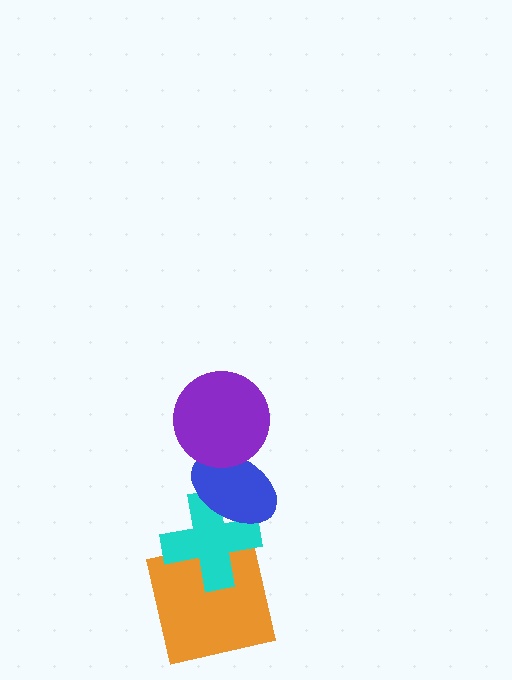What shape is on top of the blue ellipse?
The purple circle is on top of the blue ellipse.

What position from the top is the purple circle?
The purple circle is 1st from the top.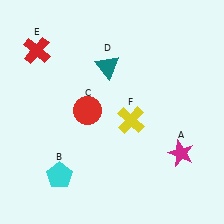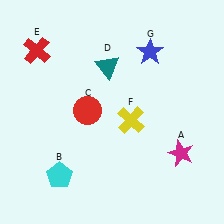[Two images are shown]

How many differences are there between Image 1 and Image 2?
There is 1 difference between the two images.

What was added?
A blue star (G) was added in Image 2.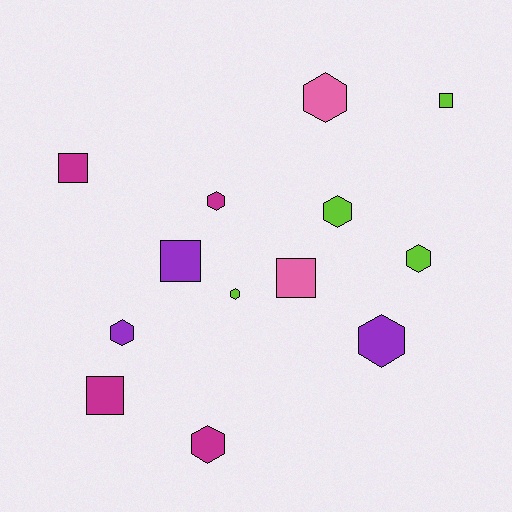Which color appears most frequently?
Magenta, with 4 objects.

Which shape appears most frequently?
Hexagon, with 8 objects.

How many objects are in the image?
There are 13 objects.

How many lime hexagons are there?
There are 3 lime hexagons.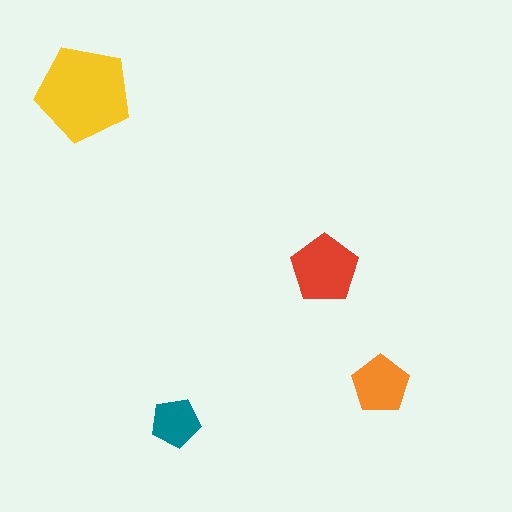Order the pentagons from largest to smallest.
the yellow one, the red one, the orange one, the teal one.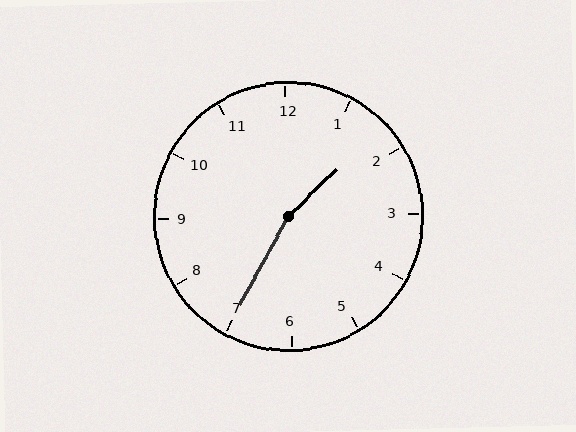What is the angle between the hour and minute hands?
Approximately 162 degrees.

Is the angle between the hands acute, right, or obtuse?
It is obtuse.